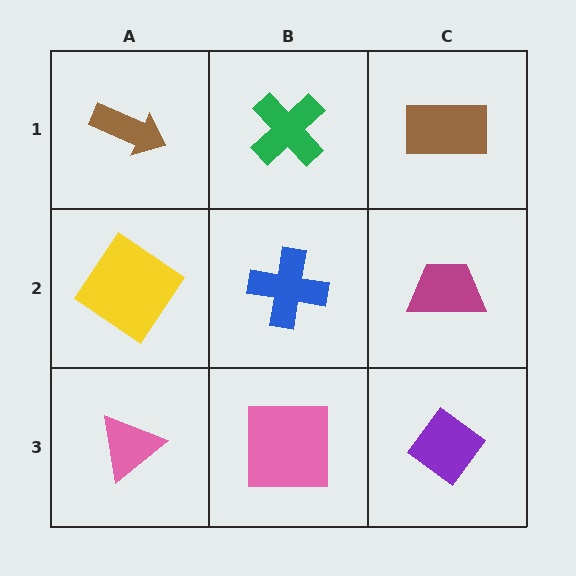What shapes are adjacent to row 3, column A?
A yellow diamond (row 2, column A), a pink square (row 3, column B).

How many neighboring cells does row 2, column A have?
3.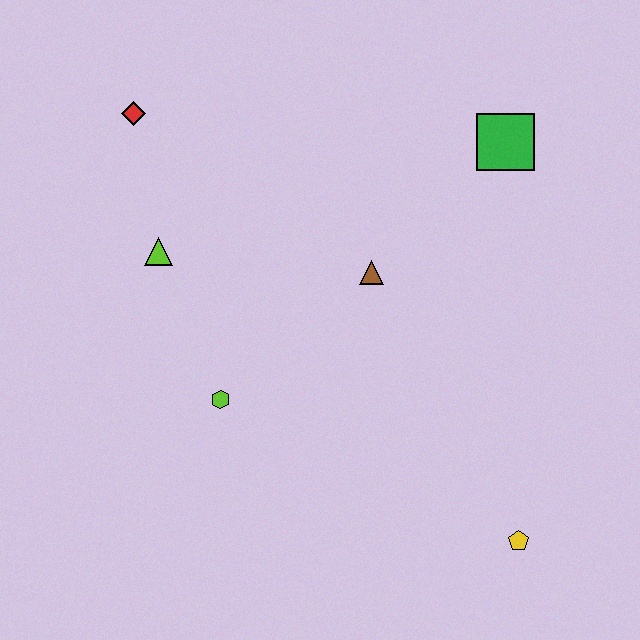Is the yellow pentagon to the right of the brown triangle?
Yes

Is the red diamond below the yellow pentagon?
No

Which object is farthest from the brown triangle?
The yellow pentagon is farthest from the brown triangle.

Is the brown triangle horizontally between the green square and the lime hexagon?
Yes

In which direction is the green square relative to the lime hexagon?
The green square is to the right of the lime hexagon.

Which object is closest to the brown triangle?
The green square is closest to the brown triangle.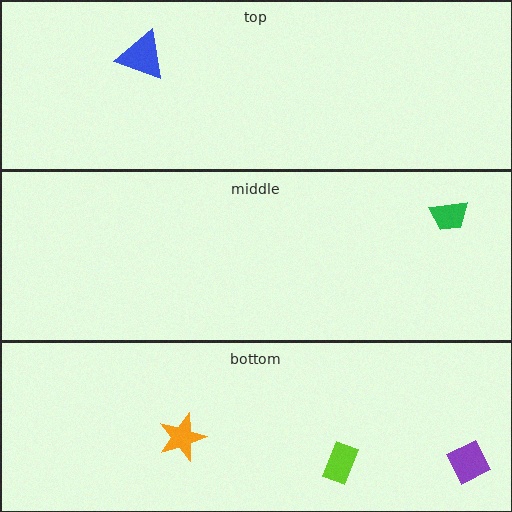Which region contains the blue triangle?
The top region.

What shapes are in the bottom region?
The lime rectangle, the purple diamond, the orange star.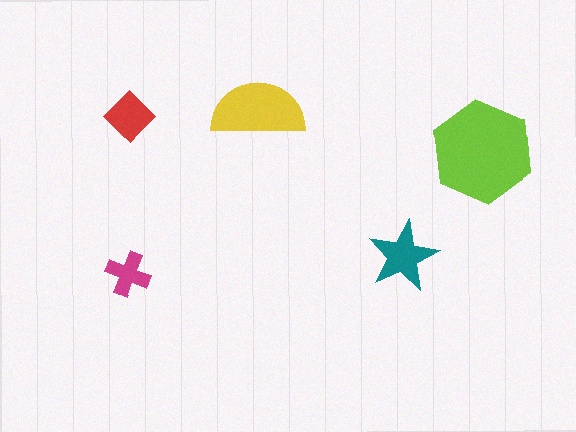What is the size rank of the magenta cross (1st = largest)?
5th.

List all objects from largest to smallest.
The lime hexagon, the yellow semicircle, the teal star, the red diamond, the magenta cross.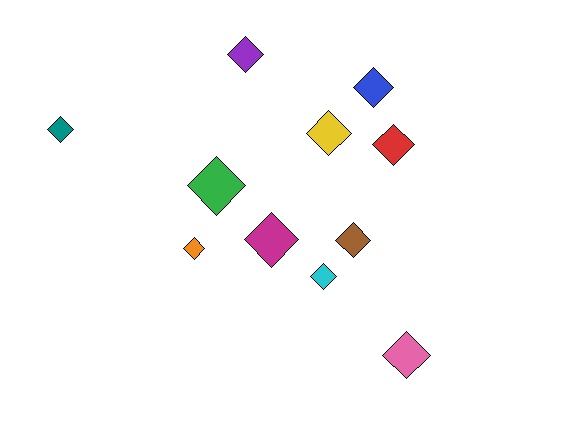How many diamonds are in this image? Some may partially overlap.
There are 11 diamonds.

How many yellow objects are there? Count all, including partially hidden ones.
There is 1 yellow object.